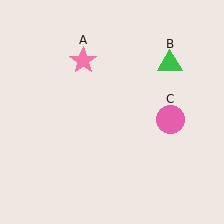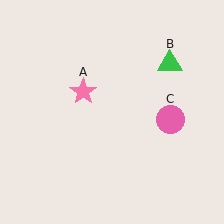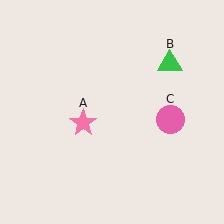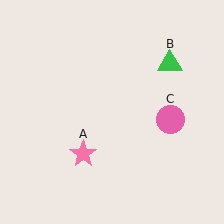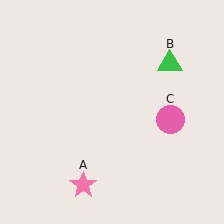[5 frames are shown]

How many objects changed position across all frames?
1 object changed position: pink star (object A).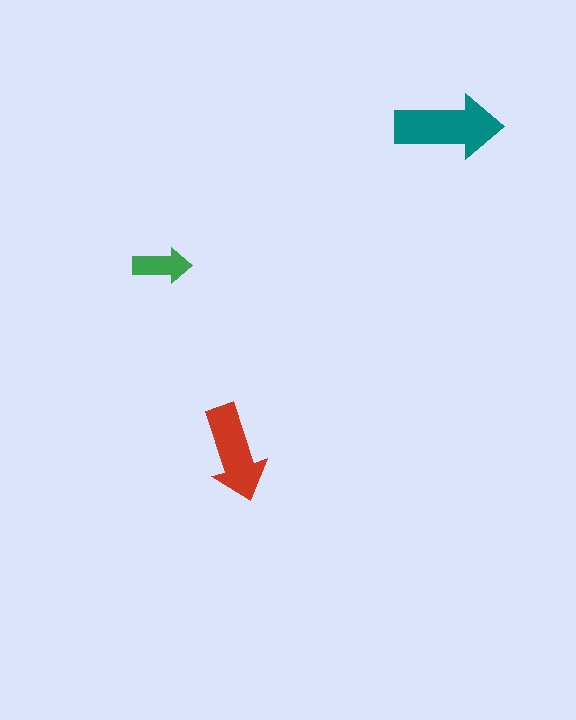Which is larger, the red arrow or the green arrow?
The red one.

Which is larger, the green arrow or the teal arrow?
The teal one.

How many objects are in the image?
There are 3 objects in the image.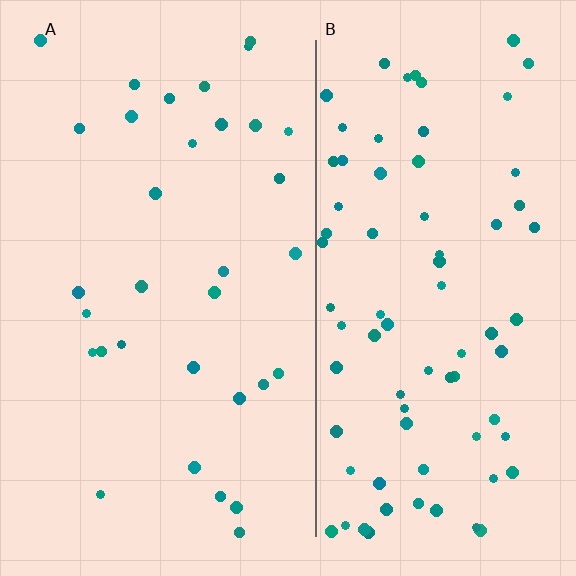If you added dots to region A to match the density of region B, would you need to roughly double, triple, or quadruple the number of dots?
Approximately double.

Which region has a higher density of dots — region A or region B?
B (the right).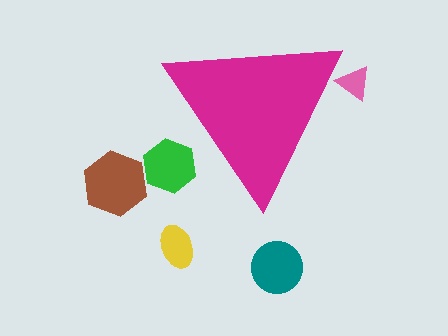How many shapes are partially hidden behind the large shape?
2 shapes are partially hidden.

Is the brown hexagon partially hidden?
No, the brown hexagon is fully visible.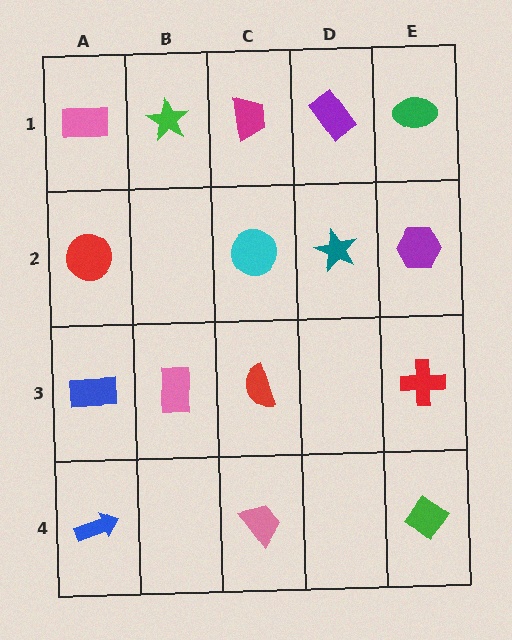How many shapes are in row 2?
4 shapes.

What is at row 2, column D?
A teal star.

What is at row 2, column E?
A purple hexagon.